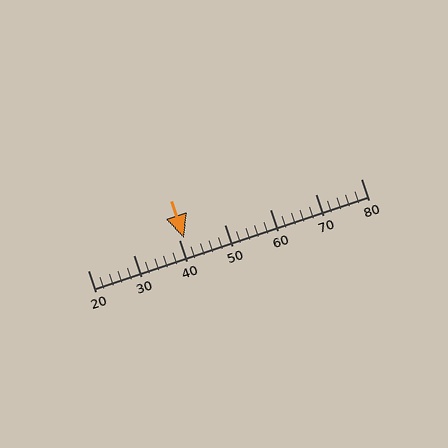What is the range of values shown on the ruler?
The ruler shows values from 20 to 80.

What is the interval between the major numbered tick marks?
The major tick marks are spaced 10 units apart.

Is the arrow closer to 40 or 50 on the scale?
The arrow is closer to 40.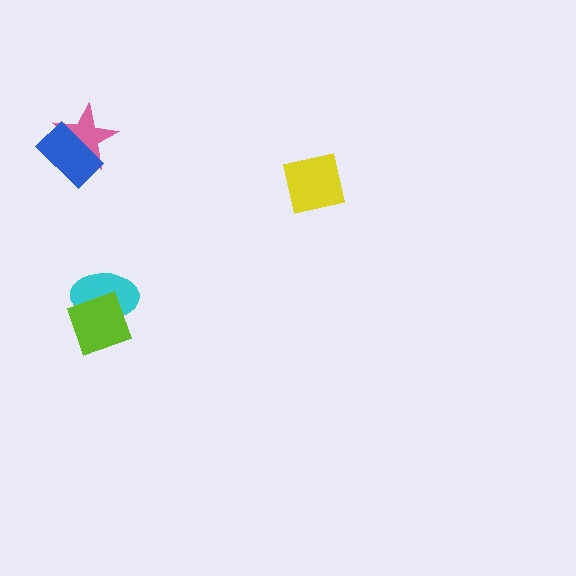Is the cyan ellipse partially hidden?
Yes, it is partially covered by another shape.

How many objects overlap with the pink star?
1 object overlaps with the pink star.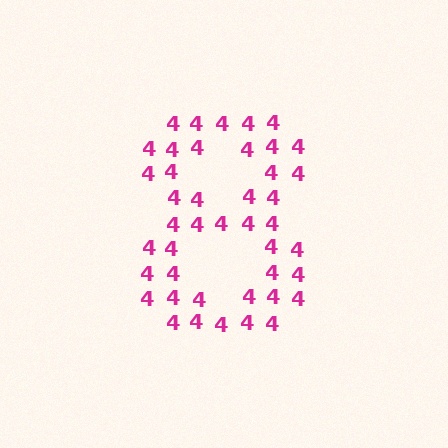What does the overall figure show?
The overall figure shows the digit 8.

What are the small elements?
The small elements are digit 4's.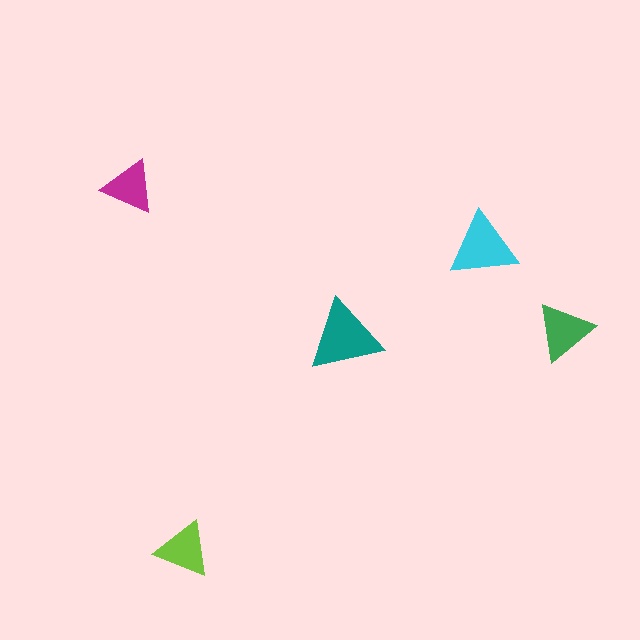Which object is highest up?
The magenta triangle is topmost.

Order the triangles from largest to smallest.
the teal one, the cyan one, the green one, the lime one, the magenta one.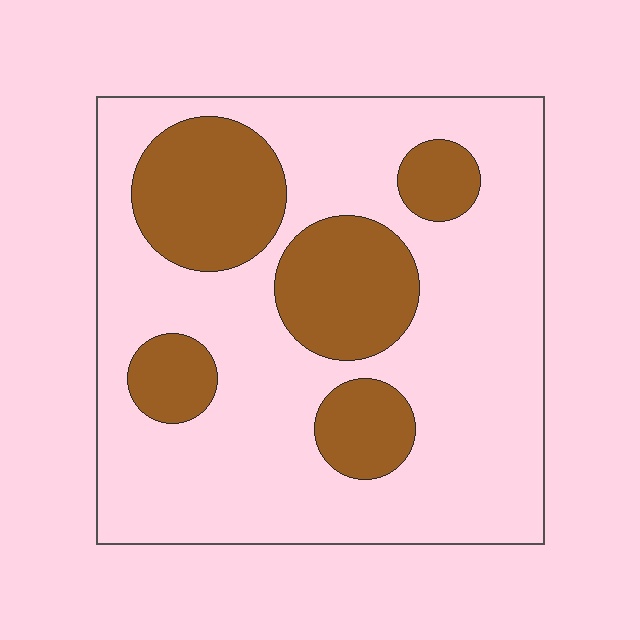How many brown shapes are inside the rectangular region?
5.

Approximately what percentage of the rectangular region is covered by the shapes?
Approximately 30%.